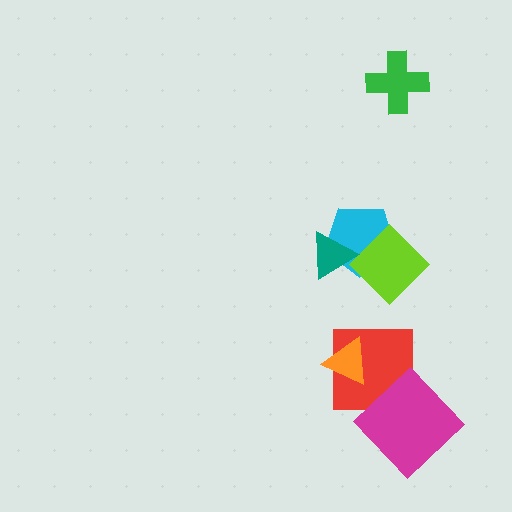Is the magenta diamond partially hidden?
No, no other shape covers it.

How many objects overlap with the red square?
2 objects overlap with the red square.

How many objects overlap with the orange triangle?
1 object overlaps with the orange triangle.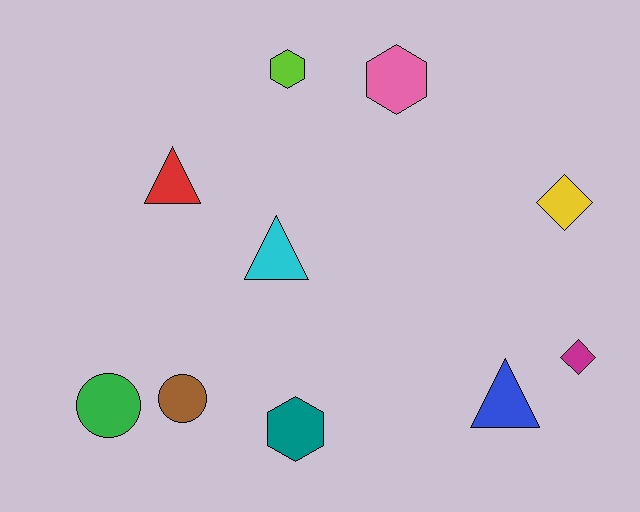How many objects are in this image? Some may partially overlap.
There are 10 objects.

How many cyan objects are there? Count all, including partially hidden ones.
There is 1 cyan object.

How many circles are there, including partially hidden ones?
There are 2 circles.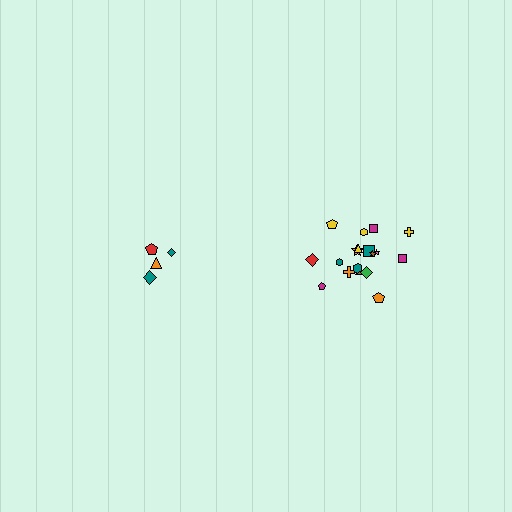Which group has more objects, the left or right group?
The right group.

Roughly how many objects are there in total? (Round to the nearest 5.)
Roughly 20 objects in total.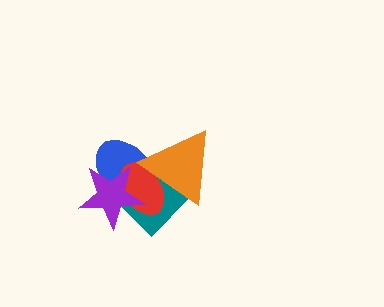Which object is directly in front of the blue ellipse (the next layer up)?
The teal diamond is directly in front of the blue ellipse.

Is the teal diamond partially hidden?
Yes, it is partially covered by another shape.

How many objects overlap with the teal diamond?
4 objects overlap with the teal diamond.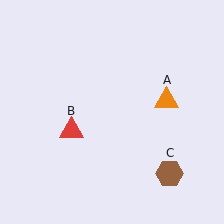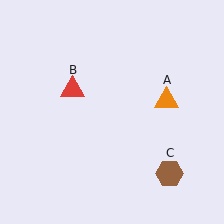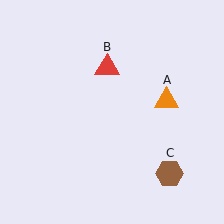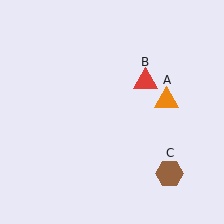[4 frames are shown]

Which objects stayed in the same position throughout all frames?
Orange triangle (object A) and brown hexagon (object C) remained stationary.